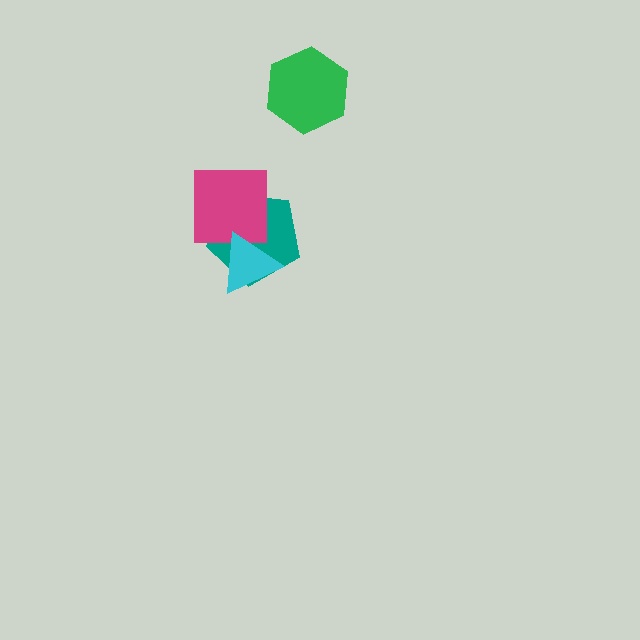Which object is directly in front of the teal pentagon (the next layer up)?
The magenta square is directly in front of the teal pentagon.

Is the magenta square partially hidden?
Yes, it is partially covered by another shape.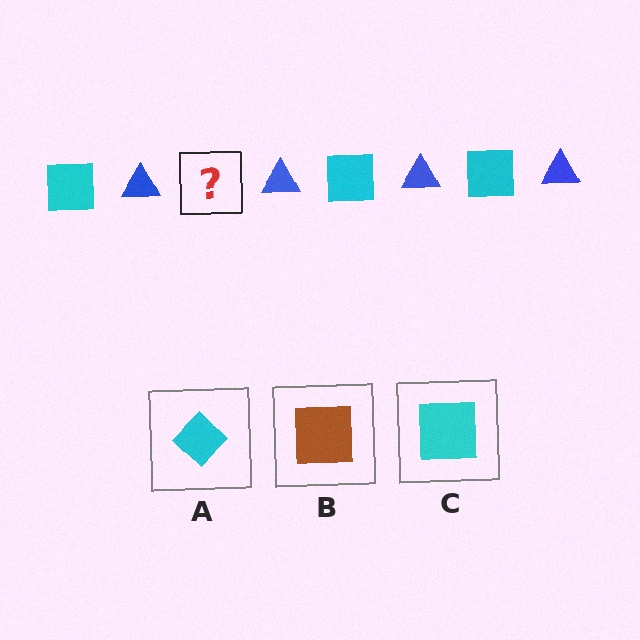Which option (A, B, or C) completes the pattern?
C.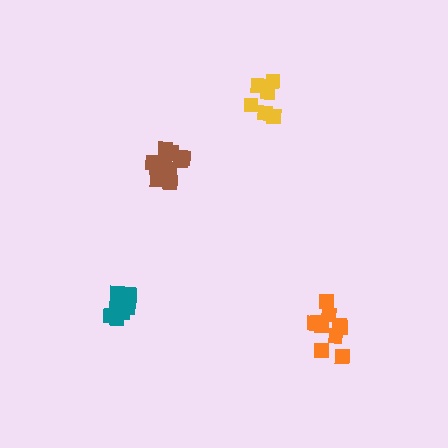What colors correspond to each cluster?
The clusters are colored: orange, brown, yellow, teal.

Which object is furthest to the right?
The orange cluster is rightmost.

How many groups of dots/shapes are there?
There are 4 groups.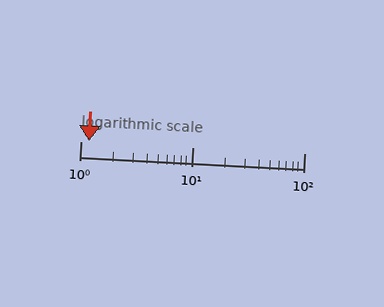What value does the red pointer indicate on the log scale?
The pointer indicates approximately 1.2.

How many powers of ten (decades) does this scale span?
The scale spans 2 decades, from 1 to 100.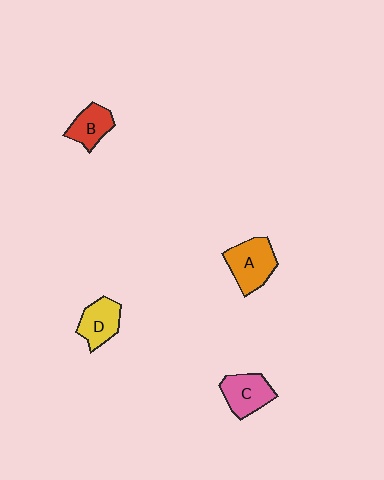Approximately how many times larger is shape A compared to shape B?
Approximately 1.4 times.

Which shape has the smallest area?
Shape B (red).